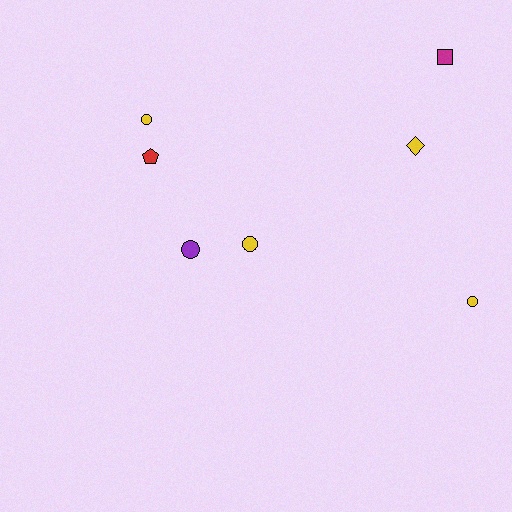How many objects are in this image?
There are 7 objects.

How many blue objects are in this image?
There are no blue objects.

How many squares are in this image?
There is 1 square.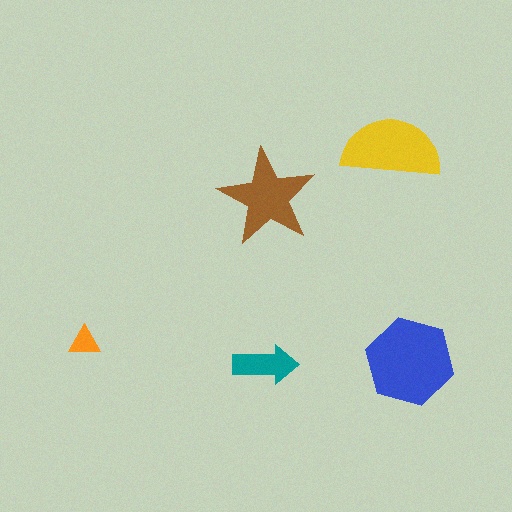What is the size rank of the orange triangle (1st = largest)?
5th.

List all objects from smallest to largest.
The orange triangle, the teal arrow, the brown star, the yellow semicircle, the blue hexagon.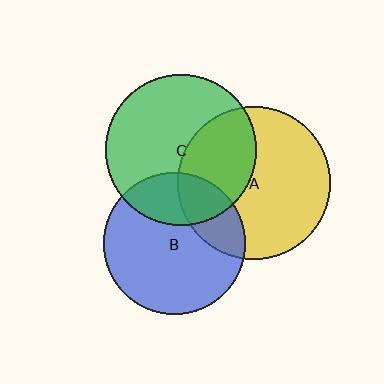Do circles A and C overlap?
Yes.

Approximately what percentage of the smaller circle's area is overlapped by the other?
Approximately 35%.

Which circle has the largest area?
Circle A (yellow).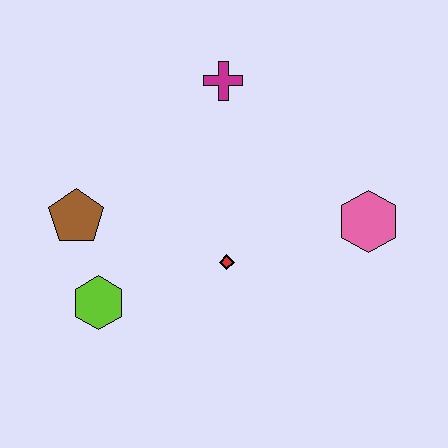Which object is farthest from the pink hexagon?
The brown pentagon is farthest from the pink hexagon.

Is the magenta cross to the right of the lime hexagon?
Yes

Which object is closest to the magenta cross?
The red diamond is closest to the magenta cross.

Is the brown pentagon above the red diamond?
Yes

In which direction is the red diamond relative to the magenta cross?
The red diamond is below the magenta cross.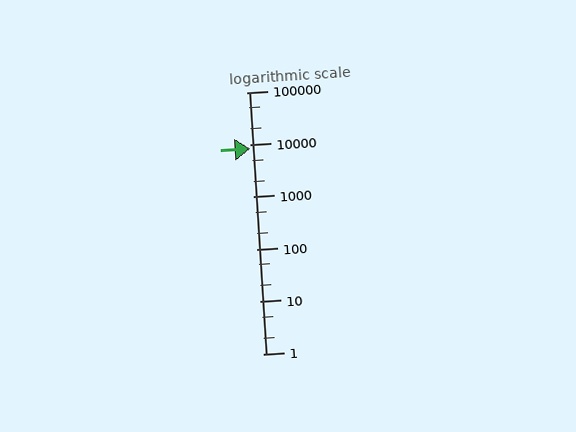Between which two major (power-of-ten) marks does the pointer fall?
The pointer is between 1000 and 10000.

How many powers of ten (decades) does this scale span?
The scale spans 5 decades, from 1 to 100000.